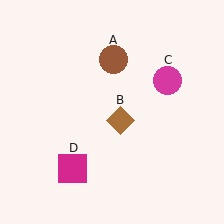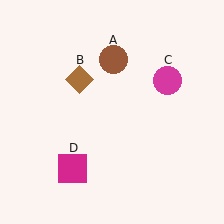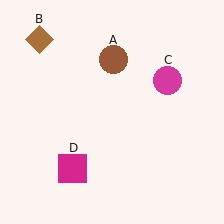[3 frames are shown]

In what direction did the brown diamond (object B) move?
The brown diamond (object B) moved up and to the left.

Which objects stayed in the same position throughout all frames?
Brown circle (object A) and magenta circle (object C) and magenta square (object D) remained stationary.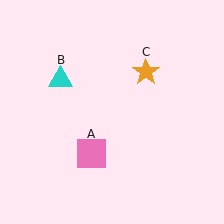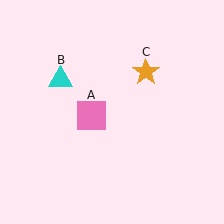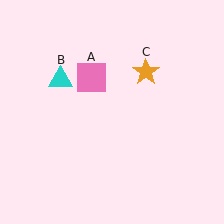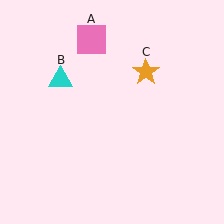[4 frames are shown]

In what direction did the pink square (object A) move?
The pink square (object A) moved up.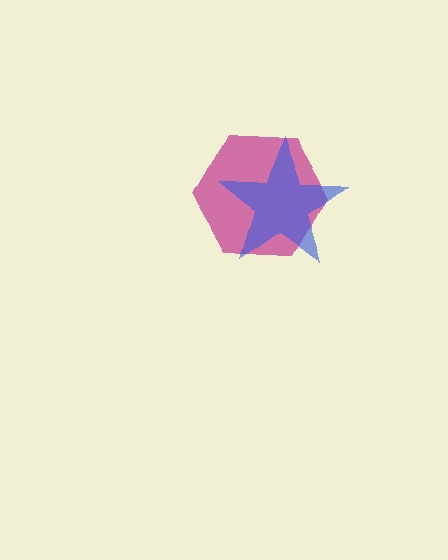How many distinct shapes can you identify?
There are 2 distinct shapes: a magenta hexagon, a blue star.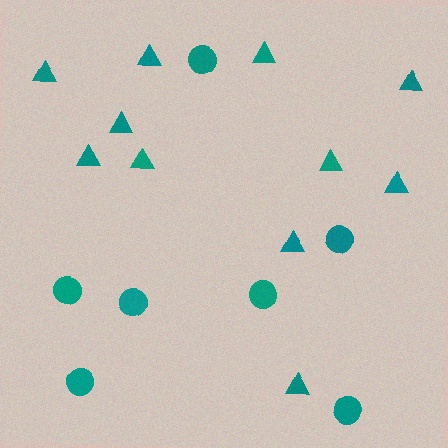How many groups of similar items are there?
There are 2 groups: one group of triangles (11) and one group of circles (7).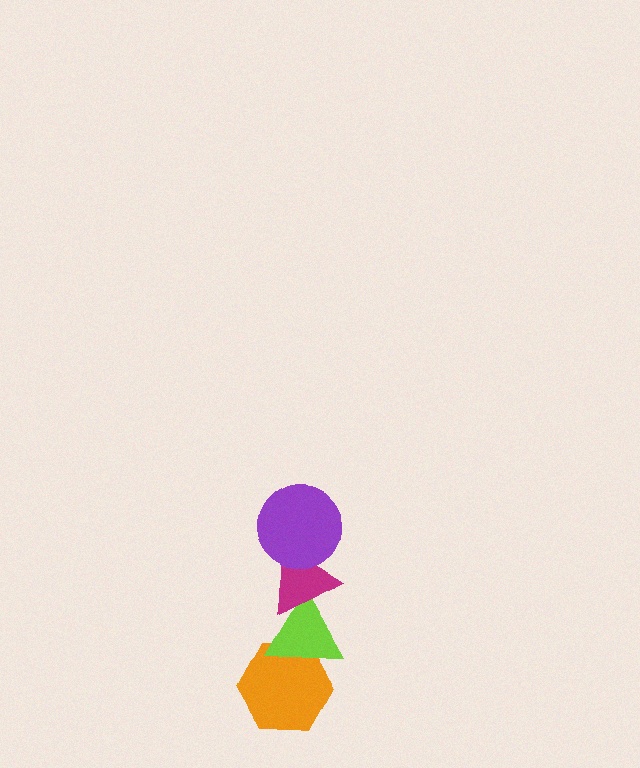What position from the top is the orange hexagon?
The orange hexagon is 4th from the top.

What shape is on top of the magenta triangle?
The purple circle is on top of the magenta triangle.